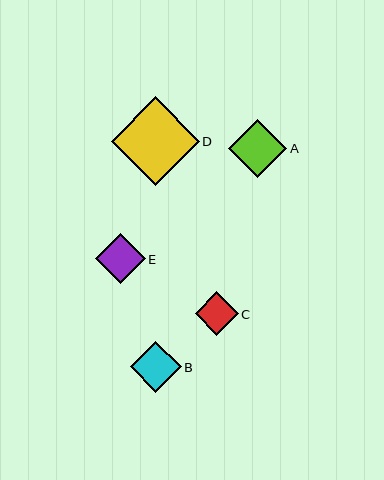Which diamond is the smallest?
Diamond C is the smallest with a size of approximately 43 pixels.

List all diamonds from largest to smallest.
From largest to smallest: D, A, B, E, C.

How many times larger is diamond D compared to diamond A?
Diamond D is approximately 1.5 times the size of diamond A.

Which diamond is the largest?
Diamond D is the largest with a size of approximately 88 pixels.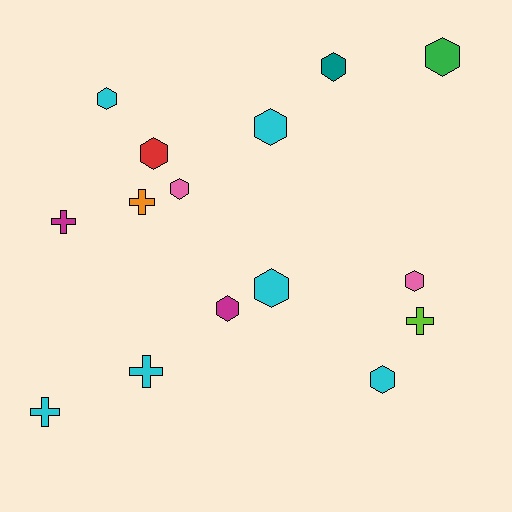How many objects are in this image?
There are 15 objects.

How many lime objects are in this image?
There is 1 lime object.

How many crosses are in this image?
There are 5 crosses.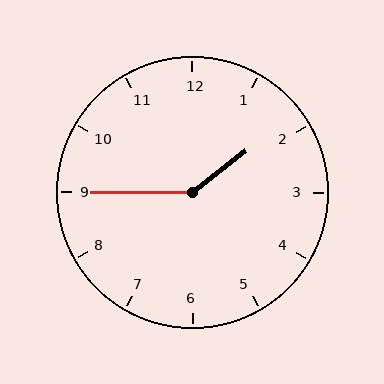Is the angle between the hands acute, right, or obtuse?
It is obtuse.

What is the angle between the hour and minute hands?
Approximately 142 degrees.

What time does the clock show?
1:45.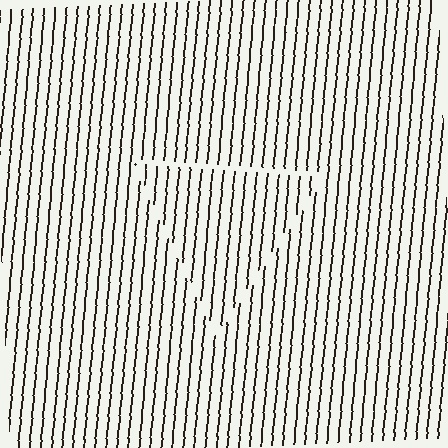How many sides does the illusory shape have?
3 sides — the line-ends trace a triangle.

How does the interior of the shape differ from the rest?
The interior of the shape contains the same grating, shifted by half a period — the contour is defined by the phase discontinuity where line-ends from the inner and outer gratings abut.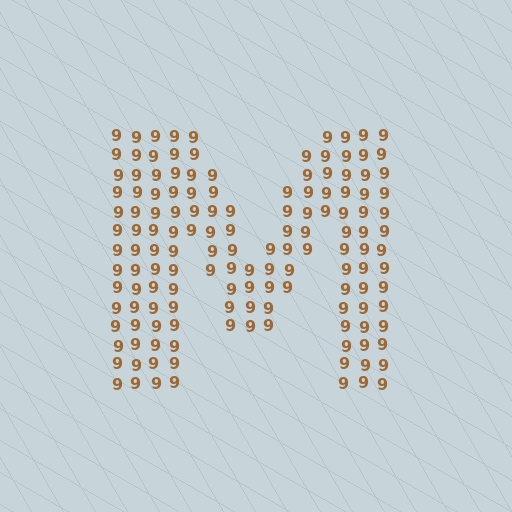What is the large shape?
The large shape is the letter M.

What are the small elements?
The small elements are digit 9's.